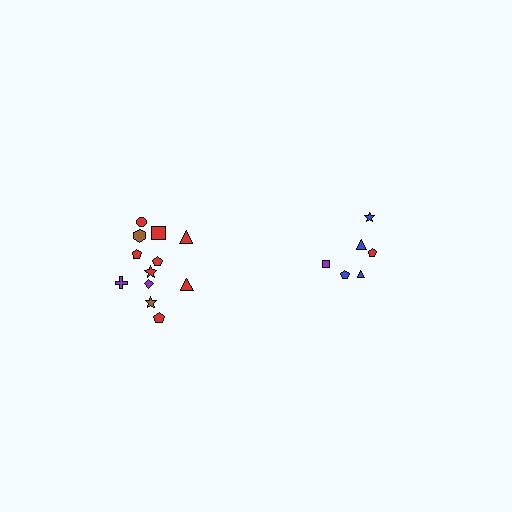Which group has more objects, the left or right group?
The left group.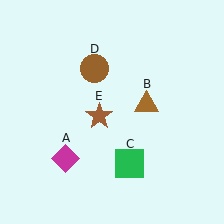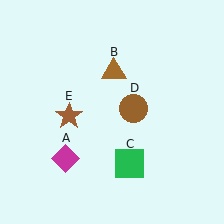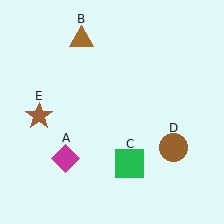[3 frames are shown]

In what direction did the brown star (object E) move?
The brown star (object E) moved left.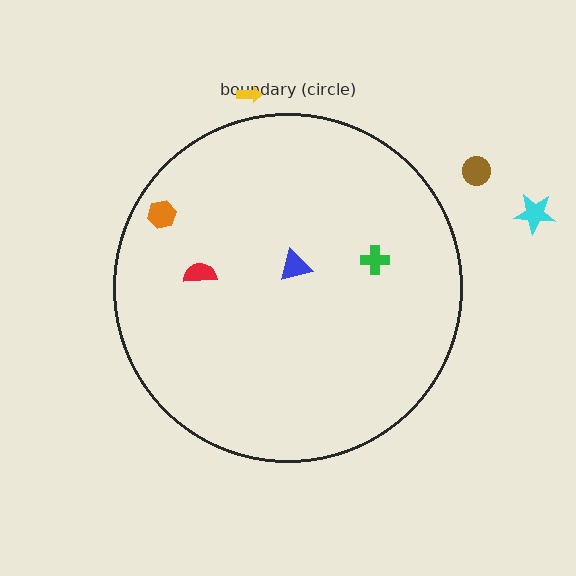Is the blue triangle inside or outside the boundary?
Inside.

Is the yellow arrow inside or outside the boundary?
Outside.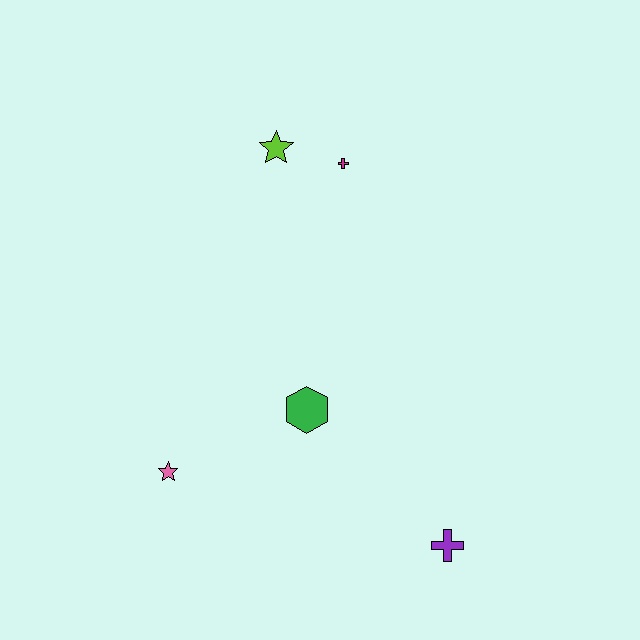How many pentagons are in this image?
There are no pentagons.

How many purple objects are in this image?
There is 1 purple object.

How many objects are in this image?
There are 5 objects.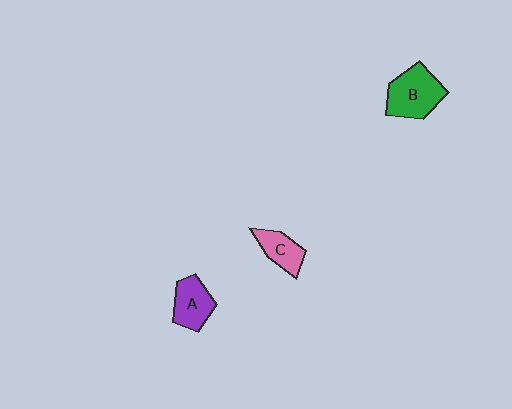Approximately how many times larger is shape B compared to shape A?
Approximately 1.4 times.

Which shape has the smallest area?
Shape C (pink).